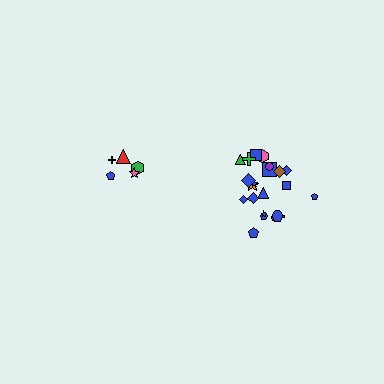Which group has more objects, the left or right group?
The right group.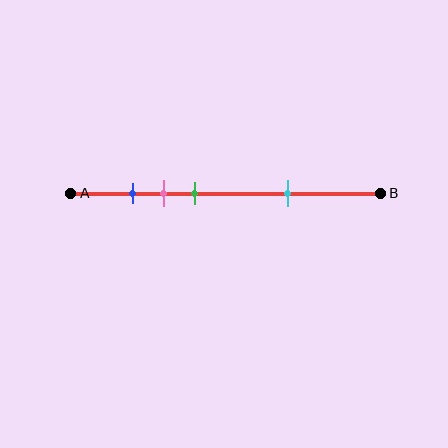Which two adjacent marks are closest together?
The blue and pink marks are the closest adjacent pair.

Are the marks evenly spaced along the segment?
No, the marks are not evenly spaced.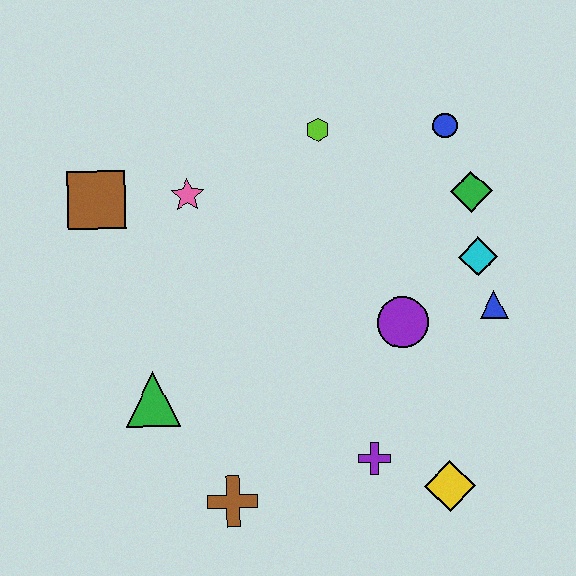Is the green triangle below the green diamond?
Yes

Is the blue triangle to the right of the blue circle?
Yes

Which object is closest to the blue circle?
The green diamond is closest to the blue circle.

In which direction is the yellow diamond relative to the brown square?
The yellow diamond is to the right of the brown square.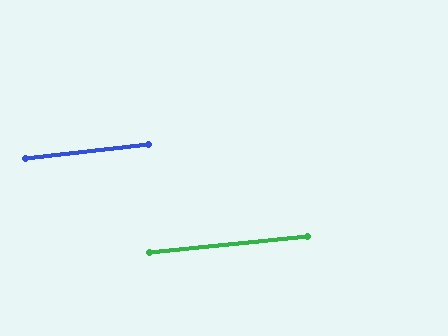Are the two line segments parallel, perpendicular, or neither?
Parallel — their directions differ by only 0.5°.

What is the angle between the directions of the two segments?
Approximately 0 degrees.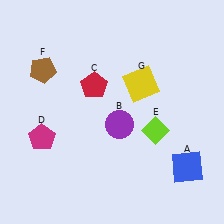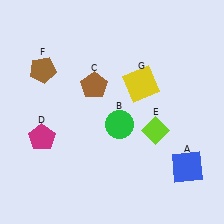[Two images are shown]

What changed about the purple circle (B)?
In Image 1, B is purple. In Image 2, it changed to green.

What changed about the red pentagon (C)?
In Image 1, C is red. In Image 2, it changed to brown.